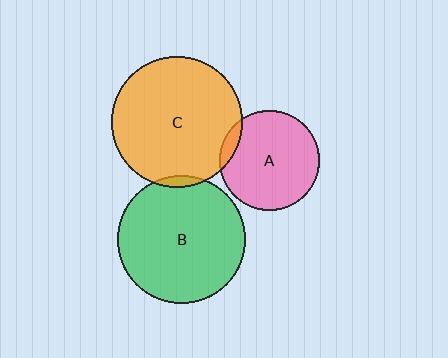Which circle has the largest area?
Circle C (orange).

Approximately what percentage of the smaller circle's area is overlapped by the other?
Approximately 10%.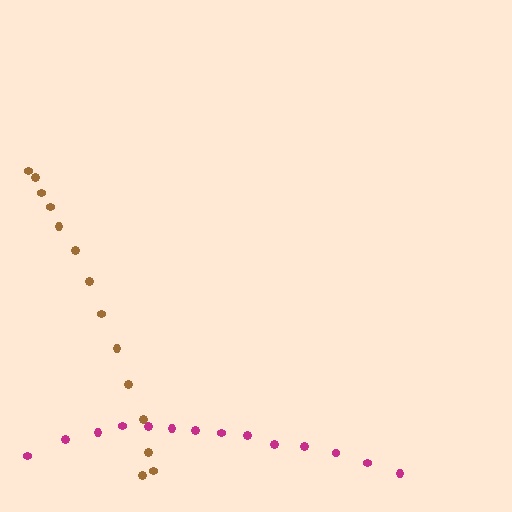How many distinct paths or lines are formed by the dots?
There are 2 distinct paths.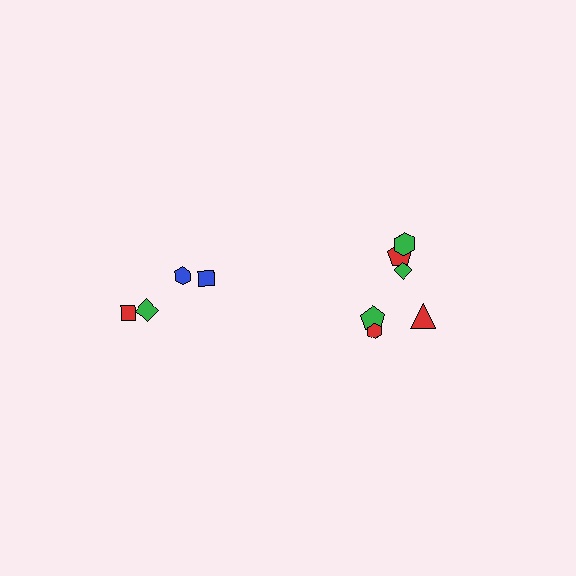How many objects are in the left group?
There are 4 objects.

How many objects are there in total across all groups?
There are 10 objects.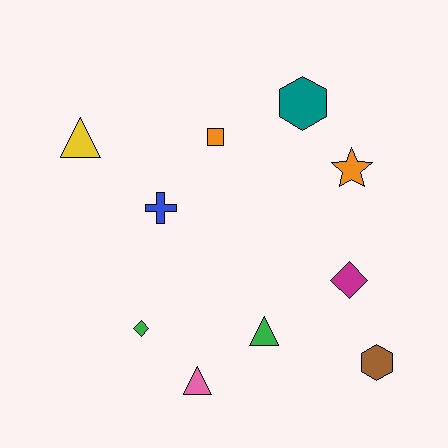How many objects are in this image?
There are 10 objects.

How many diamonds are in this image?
There are 2 diamonds.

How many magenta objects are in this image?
There is 1 magenta object.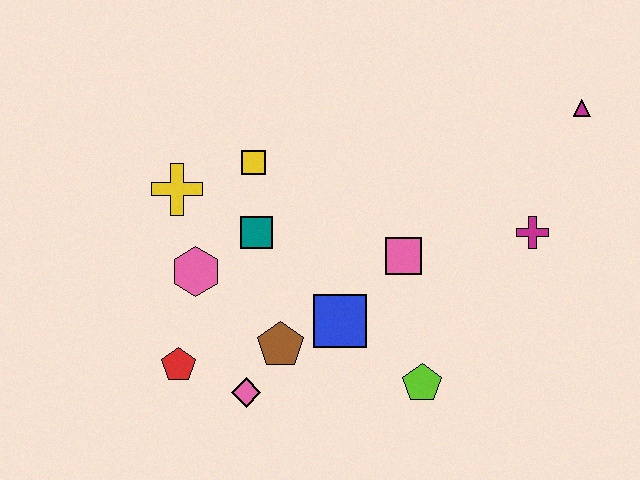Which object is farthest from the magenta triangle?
The red pentagon is farthest from the magenta triangle.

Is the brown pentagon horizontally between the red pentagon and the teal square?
No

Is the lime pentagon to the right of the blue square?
Yes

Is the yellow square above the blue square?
Yes